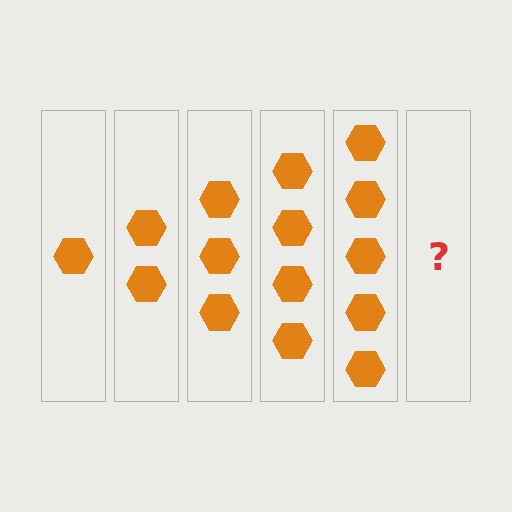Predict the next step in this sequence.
The next step is 6 hexagons.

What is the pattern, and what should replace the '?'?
The pattern is that each step adds one more hexagon. The '?' should be 6 hexagons.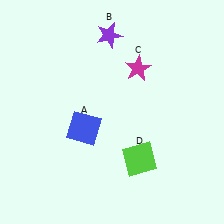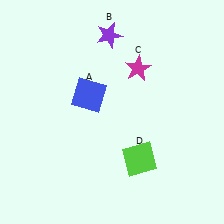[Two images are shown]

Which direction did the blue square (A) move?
The blue square (A) moved up.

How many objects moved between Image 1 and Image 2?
1 object moved between the two images.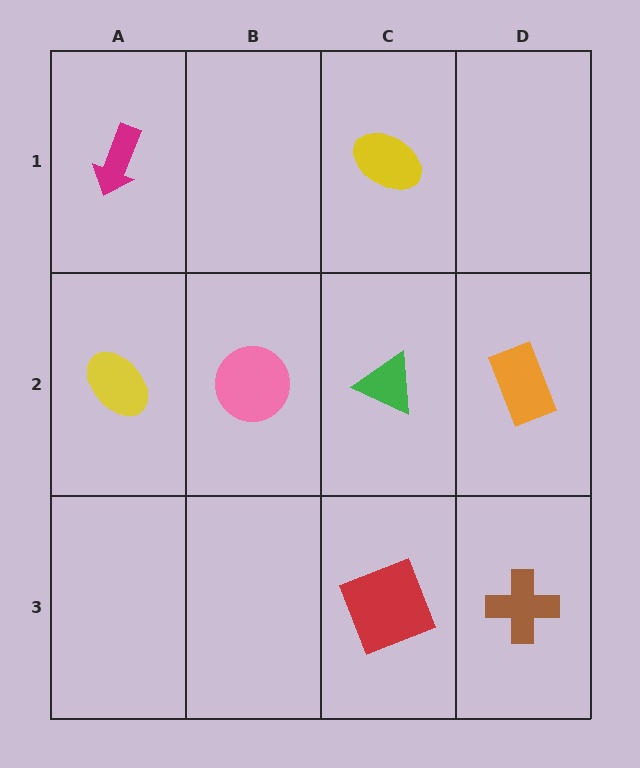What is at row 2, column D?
An orange rectangle.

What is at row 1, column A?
A magenta arrow.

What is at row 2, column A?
A yellow ellipse.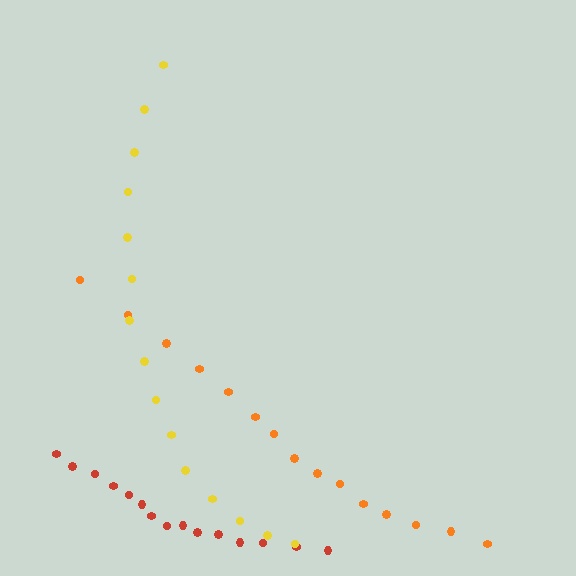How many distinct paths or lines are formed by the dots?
There are 3 distinct paths.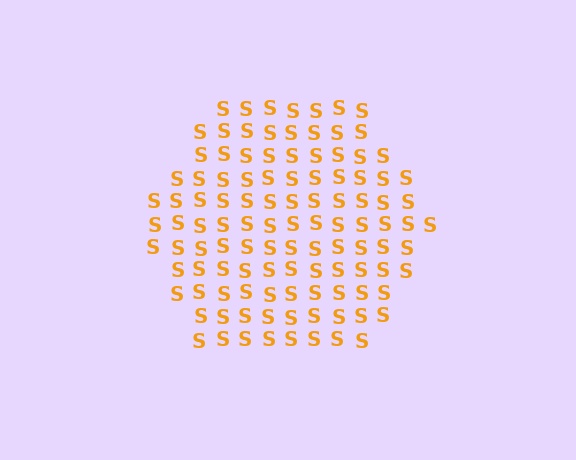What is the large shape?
The large shape is a hexagon.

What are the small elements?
The small elements are letter S's.